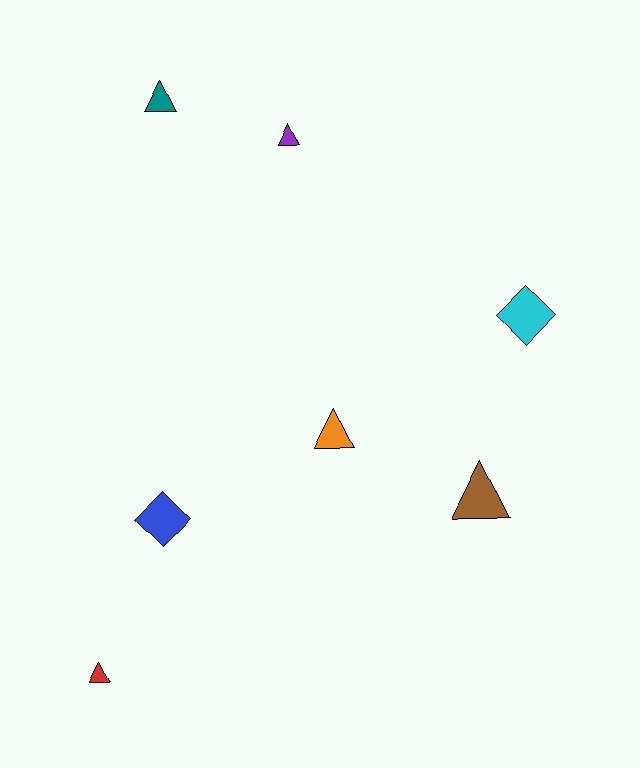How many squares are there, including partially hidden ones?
There are no squares.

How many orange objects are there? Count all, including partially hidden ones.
There is 1 orange object.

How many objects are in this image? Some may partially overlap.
There are 7 objects.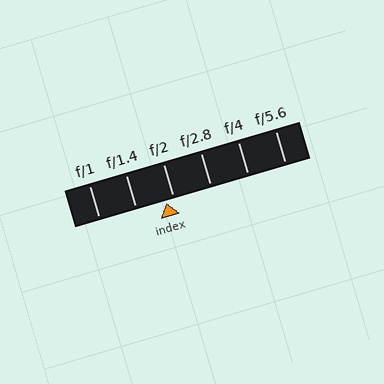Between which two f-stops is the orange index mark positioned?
The index mark is between f/1.4 and f/2.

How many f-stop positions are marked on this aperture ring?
There are 6 f-stop positions marked.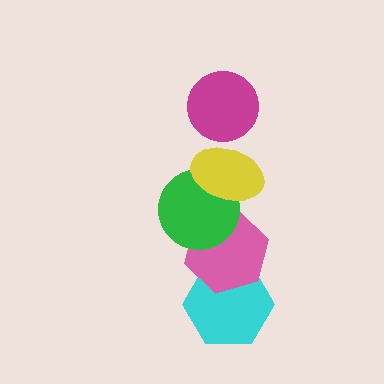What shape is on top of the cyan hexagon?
The pink hexagon is on top of the cyan hexagon.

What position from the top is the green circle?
The green circle is 3rd from the top.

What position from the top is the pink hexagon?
The pink hexagon is 4th from the top.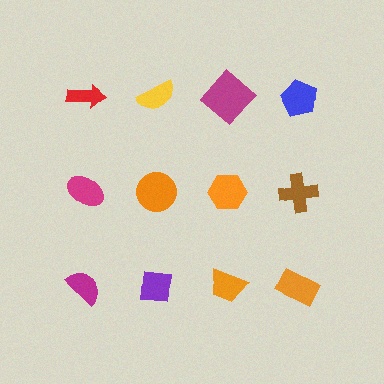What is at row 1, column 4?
A blue pentagon.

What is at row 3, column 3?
An orange trapezoid.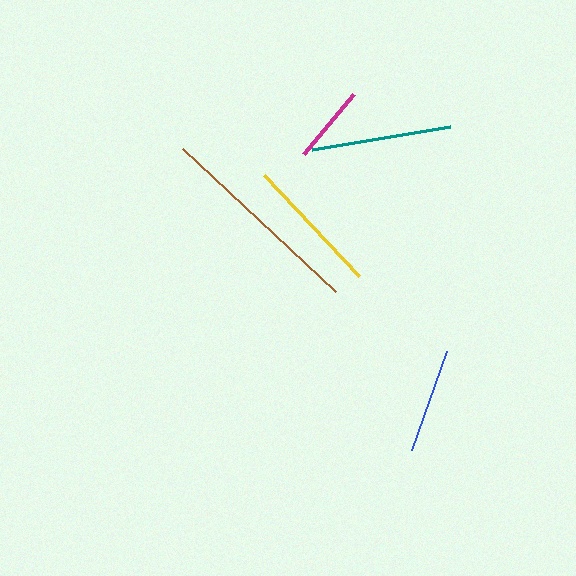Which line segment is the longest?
The brown line is the longest at approximately 209 pixels.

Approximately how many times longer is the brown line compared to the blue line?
The brown line is approximately 2.0 times the length of the blue line.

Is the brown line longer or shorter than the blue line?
The brown line is longer than the blue line.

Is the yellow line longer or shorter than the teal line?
The teal line is longer than the yellow line.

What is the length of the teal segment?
The teal segment is approximately 139 pixels long.